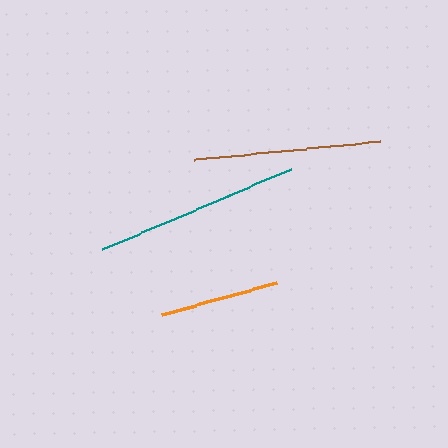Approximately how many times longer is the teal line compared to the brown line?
The teal line is approximately 1.1 times the length of the brown line.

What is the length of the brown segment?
The brown segment is approximately 186 pixels long.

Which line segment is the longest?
The teal line is the longest at approximately 205 pixels.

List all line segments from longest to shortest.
From longest to shortest: teal, brown, orange.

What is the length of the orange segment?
The orange segment is approximately 120 pixels long.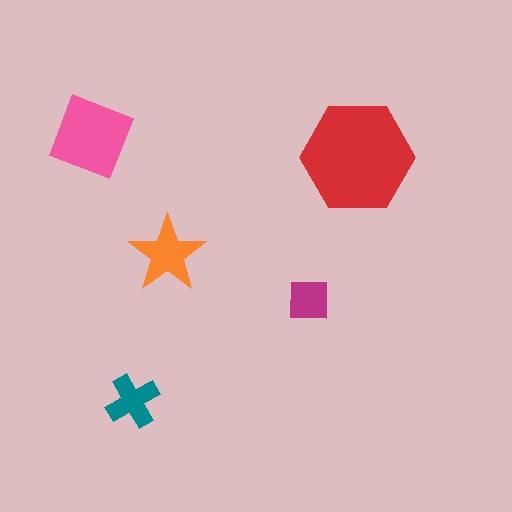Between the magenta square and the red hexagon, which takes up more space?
The red hexagon.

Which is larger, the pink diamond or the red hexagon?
The red hexagon.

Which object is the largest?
The red hexagon.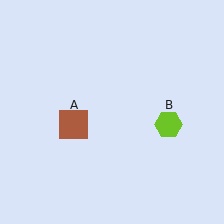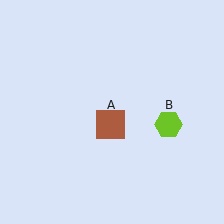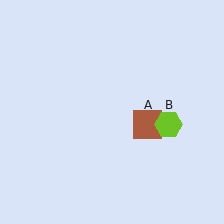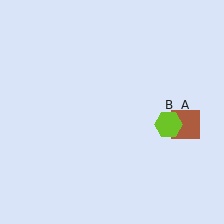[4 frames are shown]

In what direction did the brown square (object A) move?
The brown square (object A) moved right.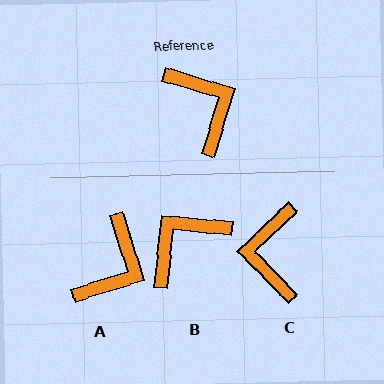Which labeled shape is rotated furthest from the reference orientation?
C, about 151 degrees away.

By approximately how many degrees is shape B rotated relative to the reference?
Approximately 101 degrees counter-clockwise.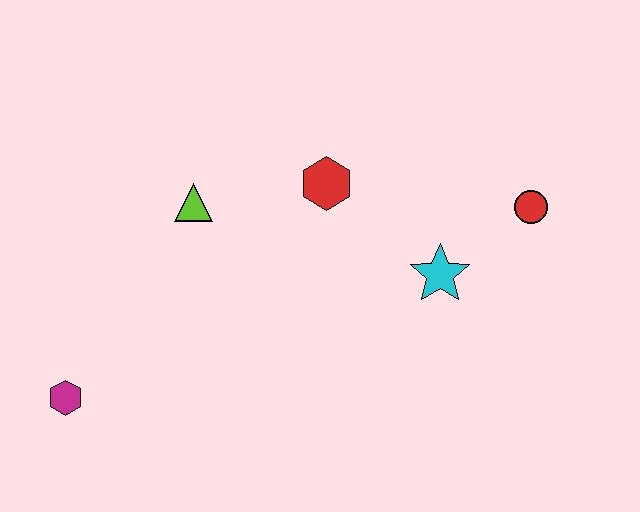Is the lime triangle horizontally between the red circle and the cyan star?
No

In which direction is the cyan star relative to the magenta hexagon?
The cyan star is to the right of the magenta hexagon.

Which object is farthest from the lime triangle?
The red circle is farthest from the lime triangle.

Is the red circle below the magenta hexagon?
No